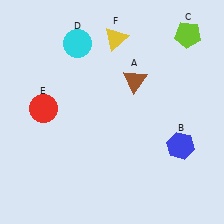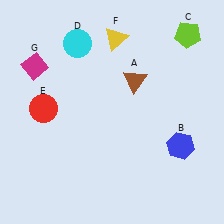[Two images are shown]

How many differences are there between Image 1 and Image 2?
There is 1 difference between the two images.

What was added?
A magenta diamond (G) was added in Image 2.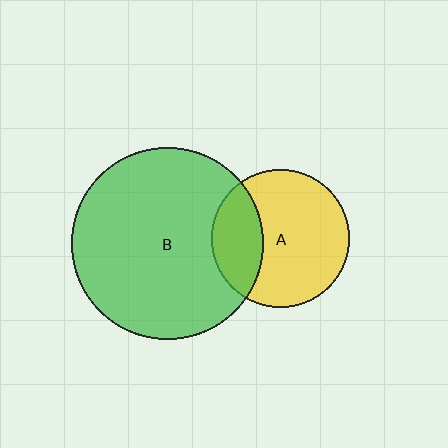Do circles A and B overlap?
Yes.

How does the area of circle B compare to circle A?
Approximately 1.9 times.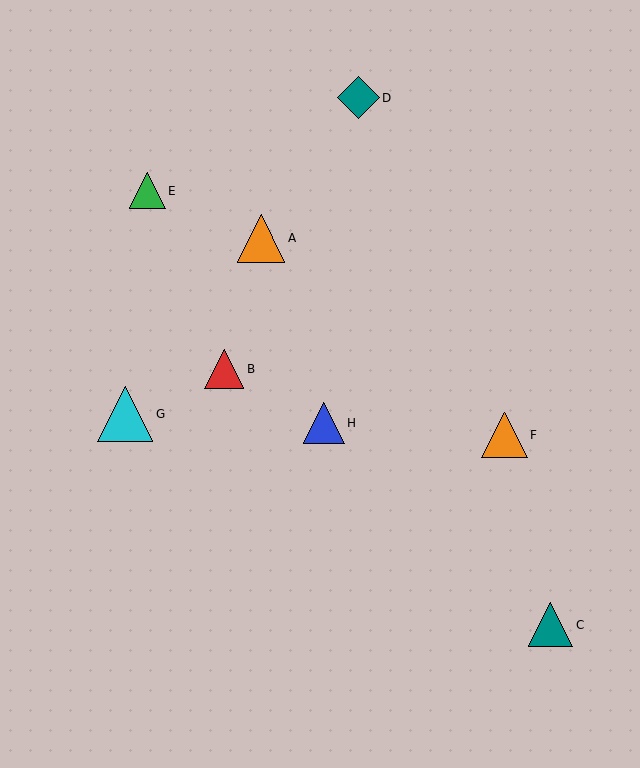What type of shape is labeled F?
Shape F is an orange triangle.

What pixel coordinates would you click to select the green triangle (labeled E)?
Click at (147, 191) to select the green triangle E.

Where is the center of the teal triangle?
The center of the teal triangle is at (551, 625).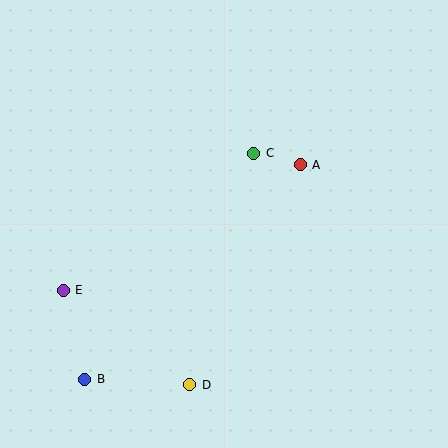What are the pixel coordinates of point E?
Point E is at (63, 290).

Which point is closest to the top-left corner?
Point C is closest to the top-left corner.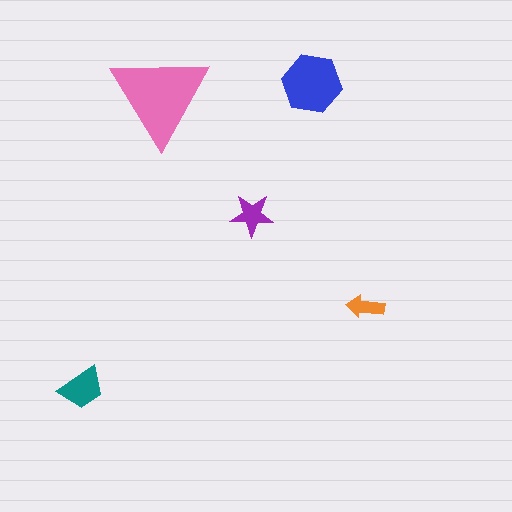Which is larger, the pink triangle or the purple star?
The pink triangle.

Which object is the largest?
The pink triangle.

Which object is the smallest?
The orange arrow.